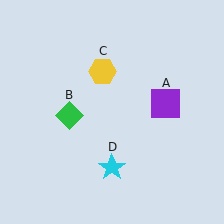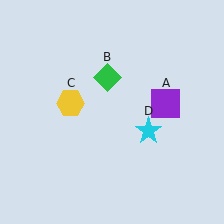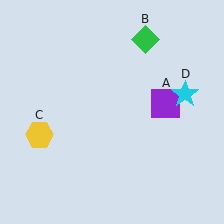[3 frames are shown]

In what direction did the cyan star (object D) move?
The cyan star (object D) moved up and to the right.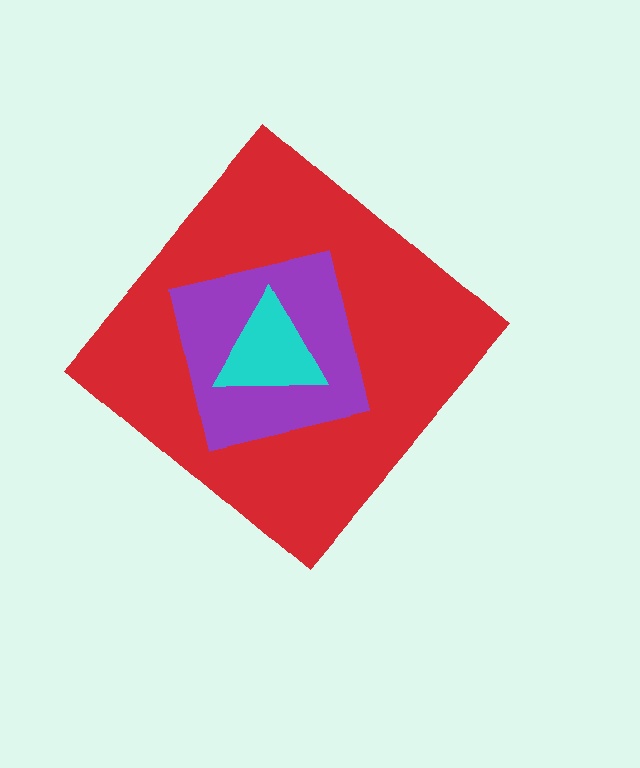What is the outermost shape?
The red diamond.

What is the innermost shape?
The cyan triangle.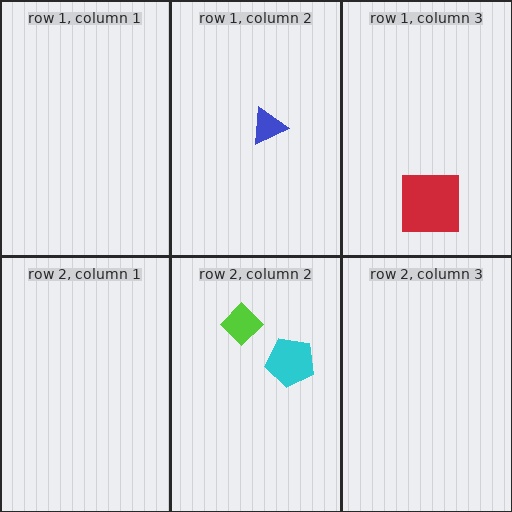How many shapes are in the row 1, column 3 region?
1.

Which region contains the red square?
The row 1, column 3 region.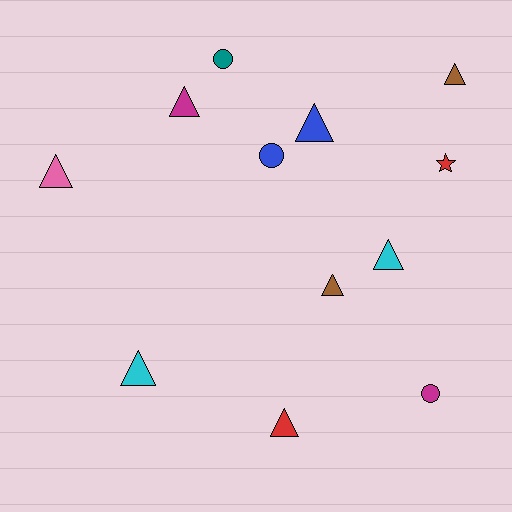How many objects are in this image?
There are 12 objects.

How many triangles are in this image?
There are 8 triangles.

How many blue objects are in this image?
There are 2 blue objects.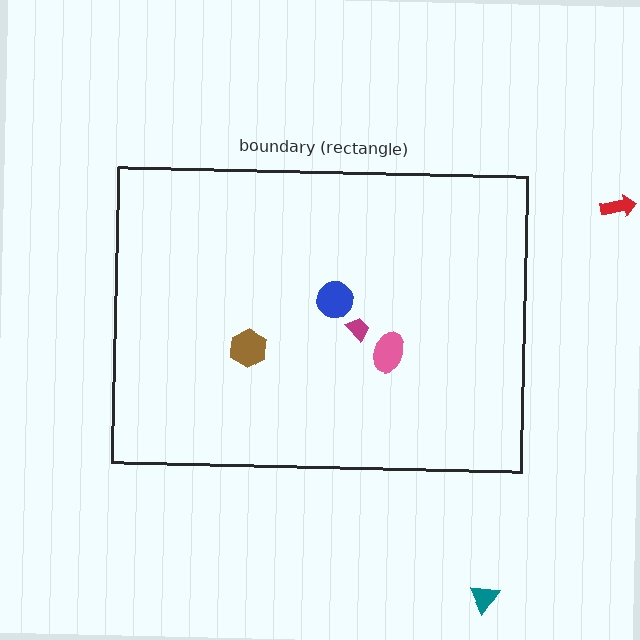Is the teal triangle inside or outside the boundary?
Outside.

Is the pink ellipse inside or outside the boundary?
Inside.